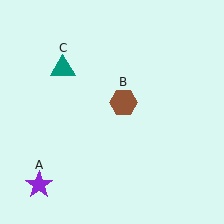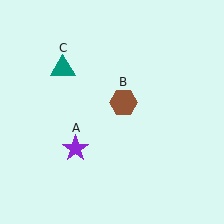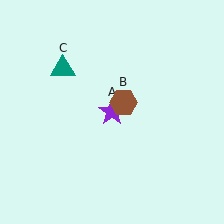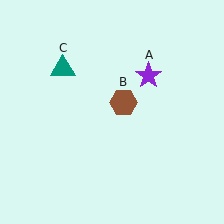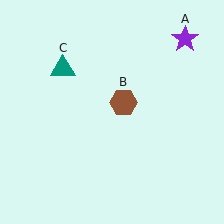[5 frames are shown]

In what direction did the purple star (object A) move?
The purple star (object A) moved up and to the right.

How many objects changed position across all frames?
1 object changed position: purple star (object A).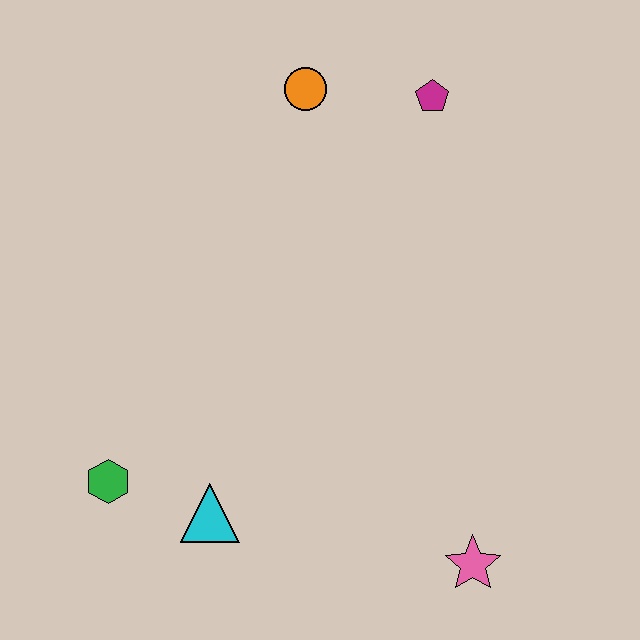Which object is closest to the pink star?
The cyan triangle is closest to the pink star.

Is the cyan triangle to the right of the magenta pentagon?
No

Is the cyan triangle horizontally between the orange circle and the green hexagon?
Yes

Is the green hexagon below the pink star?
No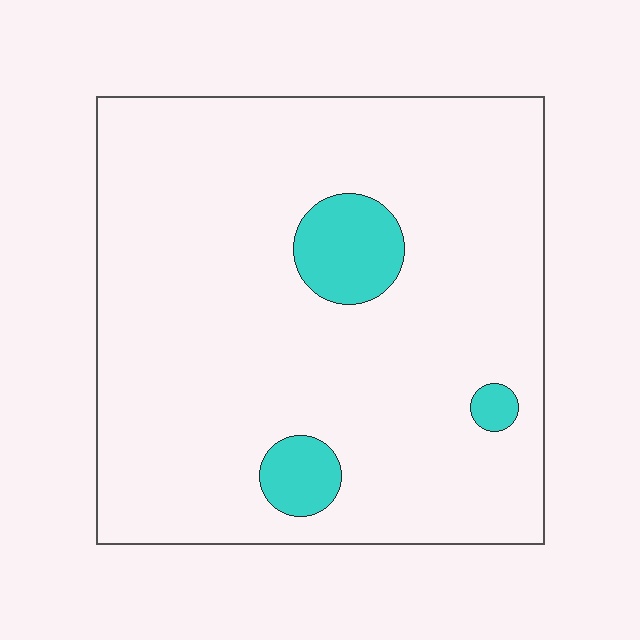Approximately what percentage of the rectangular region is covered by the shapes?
Approximately 10%.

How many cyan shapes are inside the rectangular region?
3.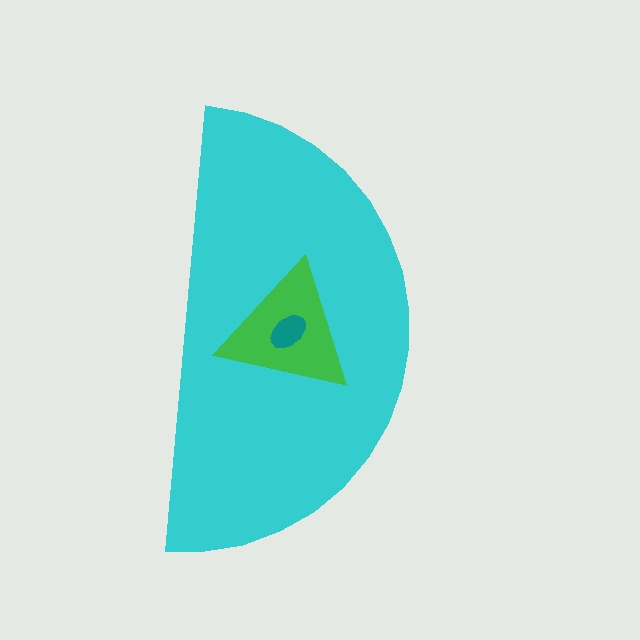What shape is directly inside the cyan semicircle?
The green triangle.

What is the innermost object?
The teal ellipse.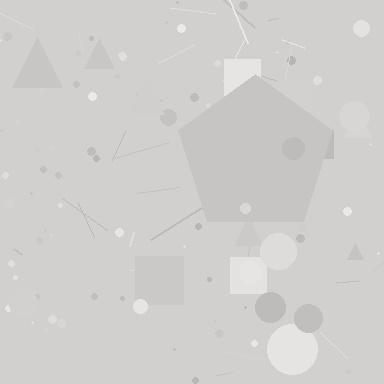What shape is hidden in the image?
A pentagon is hidden in the image.